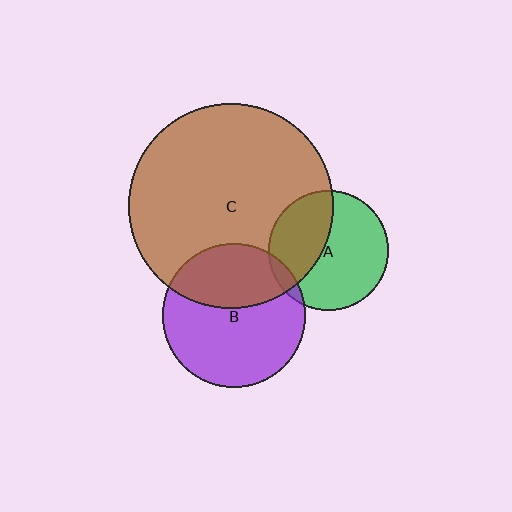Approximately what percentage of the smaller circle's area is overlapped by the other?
Approximately 5%.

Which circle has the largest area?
Circle C (brown).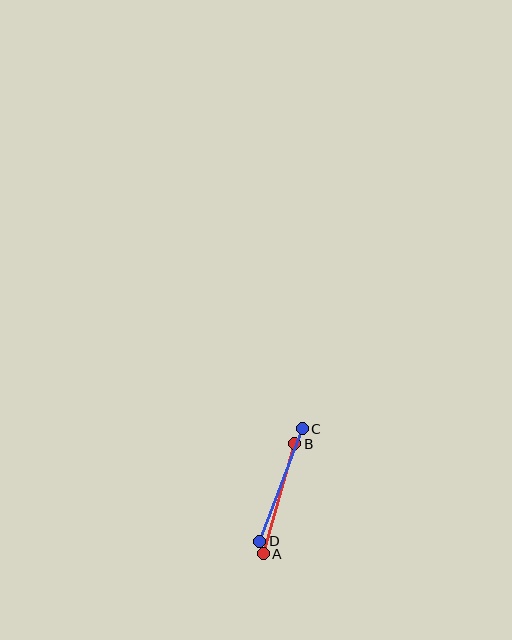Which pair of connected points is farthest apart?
Points C and D are farthest apart.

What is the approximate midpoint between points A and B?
The midpoint is at approximately (279, 499) pixels.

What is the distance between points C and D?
The distance is approximately 120 pixels.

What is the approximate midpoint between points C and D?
The midpoint is at approximately (281, 485) pixels.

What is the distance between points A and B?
The distance is approximately 114 pixels.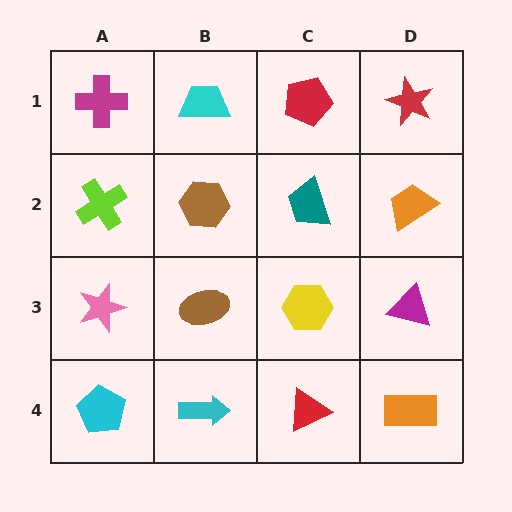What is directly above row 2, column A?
A magenta cross.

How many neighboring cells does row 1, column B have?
3.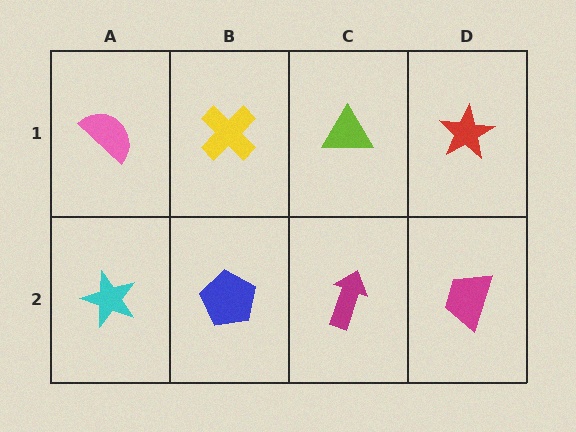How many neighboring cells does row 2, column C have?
3.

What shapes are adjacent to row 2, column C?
A lime triangle (row 1, column C), a blue pentagon (row 2, column B), a magenta trapezoid (row 2, column D).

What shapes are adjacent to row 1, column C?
A magenta arrow (row 2, column C), a yellow cross (row 1, column B), a red star (row 1, column D).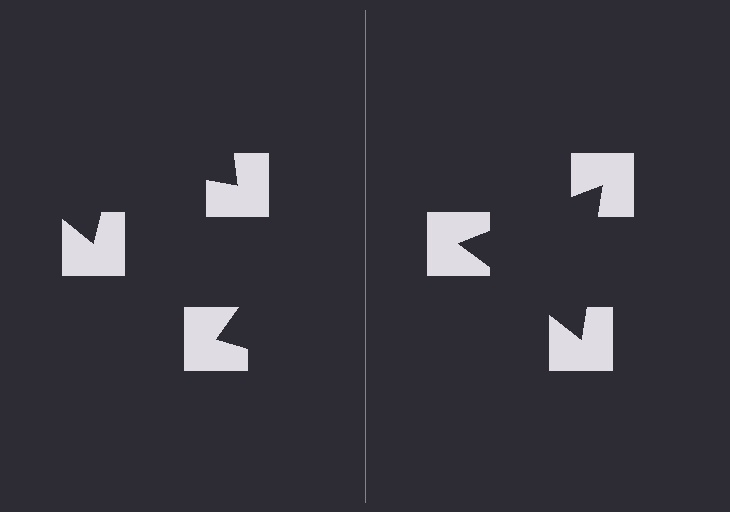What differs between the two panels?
The notched squares are positioned identically on both sides; only the wedge orientations differ. On the right they align to a triangle; on the left they are misaligned.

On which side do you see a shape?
An illusory triangle appears on the right side. On the left side the wedge cuts are rotated, so no coherent shape forms.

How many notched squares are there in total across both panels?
6 — 3 on each side.